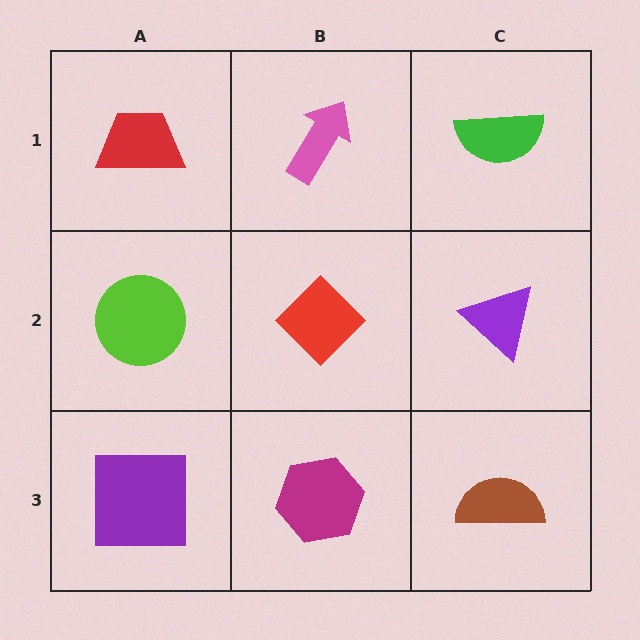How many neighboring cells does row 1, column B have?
3.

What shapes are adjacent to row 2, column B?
A pink arrow (row 1, column B), a magenta hexagon (row 3, column B), a lime circle (row 2, column A), a purple triangle (row 2, column C).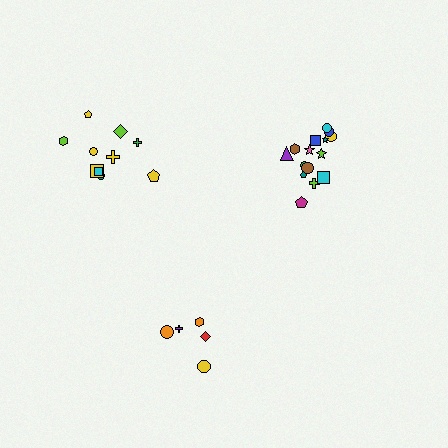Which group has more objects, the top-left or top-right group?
The top-right group.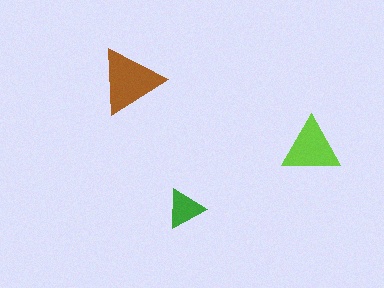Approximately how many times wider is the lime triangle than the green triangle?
About 1.5 times wider.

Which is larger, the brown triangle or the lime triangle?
The brown one.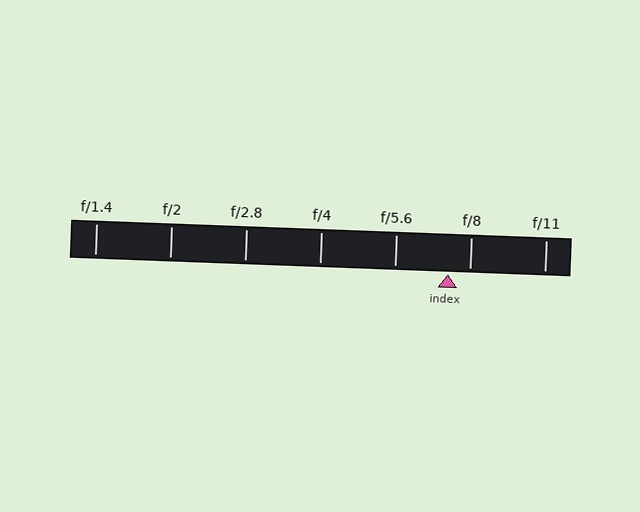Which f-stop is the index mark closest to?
The index mark is closest to f/8.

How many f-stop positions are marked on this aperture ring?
There are 7 f-stop positions marked.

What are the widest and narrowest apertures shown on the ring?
The widest aperture shown is f/1.4 and the narrowest is f/11.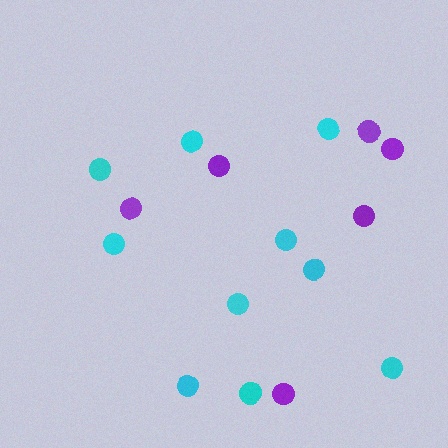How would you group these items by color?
There are 2 groups: one group of cyan circles (10) and one group of purple circles (6).